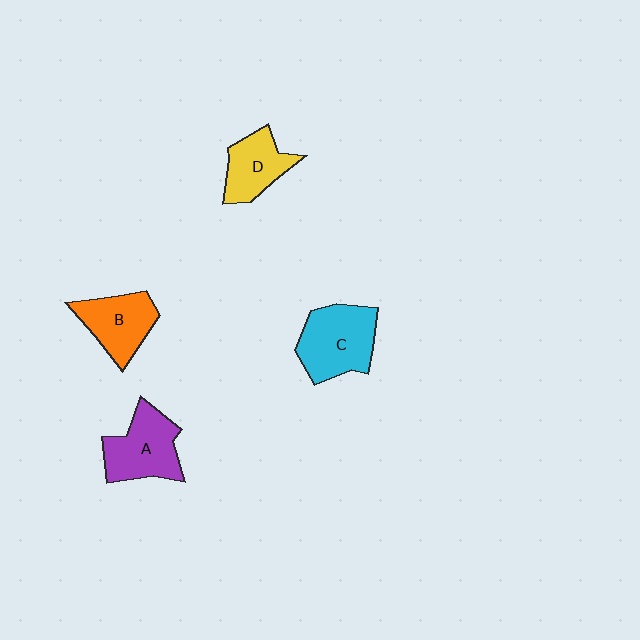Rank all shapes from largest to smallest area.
From largest to smallest: C (cyan), A (purple), B (orange), D (yellow).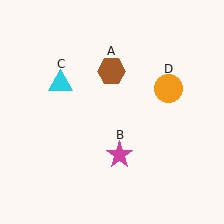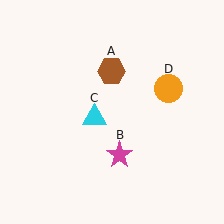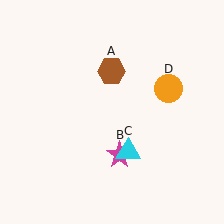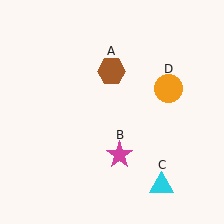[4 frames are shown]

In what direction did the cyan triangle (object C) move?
The cyan triangle (object C) moved down and to the right.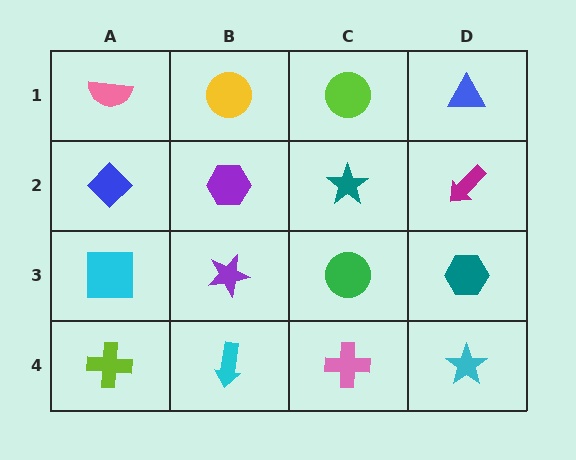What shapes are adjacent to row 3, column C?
A teal star (row 2, column C), a pink cross (row 4, column C), a purple star (row 3, column B), a teal hexagon (row 3, column D).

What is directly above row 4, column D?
A teal hexagon.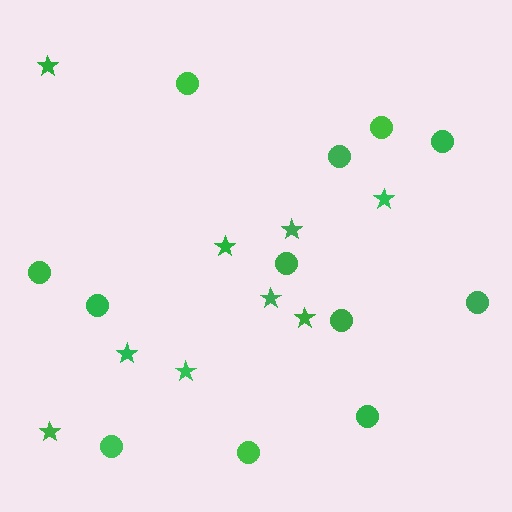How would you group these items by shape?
There are 2 groups: one group of circles (12) and one group of stars (9).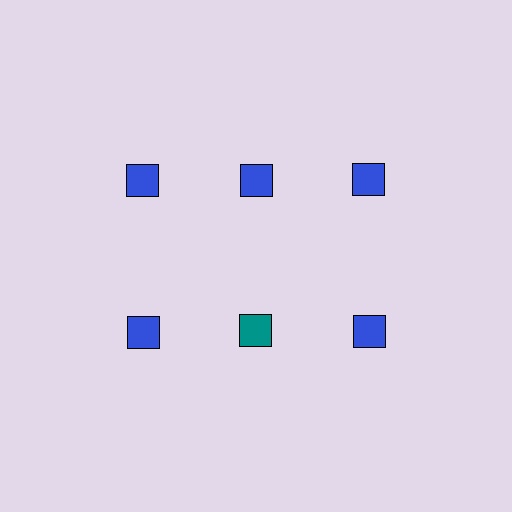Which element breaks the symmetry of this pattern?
The teal square in the second row, second from left column breaks the symmetry. All other shapes are blue squares.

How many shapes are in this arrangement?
There are 6 shapes arranged in a grid pattern.